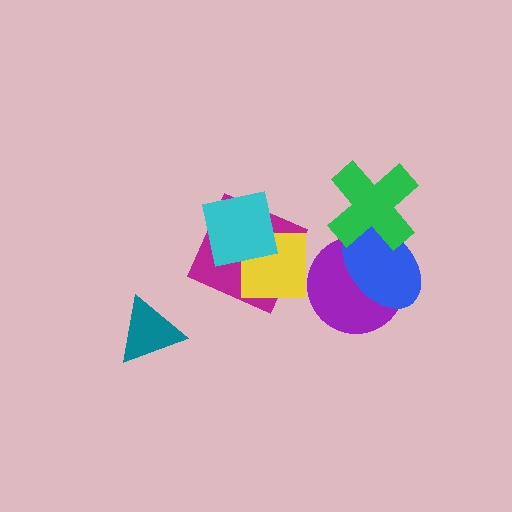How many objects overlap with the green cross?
2 objects overlap with the green cross.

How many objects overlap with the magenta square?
2 objects overlap with the magenta square.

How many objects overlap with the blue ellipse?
2 objects overlap with the blue ellipse.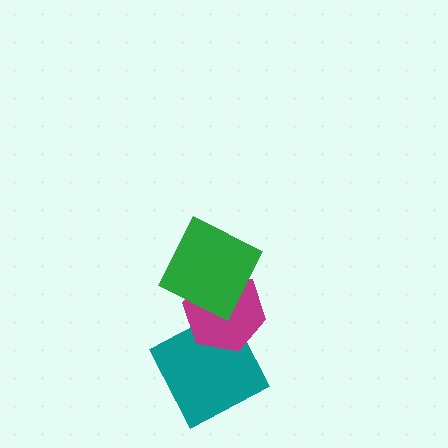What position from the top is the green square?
The green square is 1st from the top.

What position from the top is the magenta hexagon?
The magenta hexagon is 2nd from the top.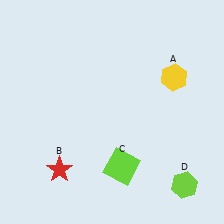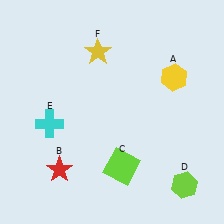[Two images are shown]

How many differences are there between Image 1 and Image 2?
There are 2 differences between the two images.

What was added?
A cyan cross (E), a yellow star (F) were added in Image 2.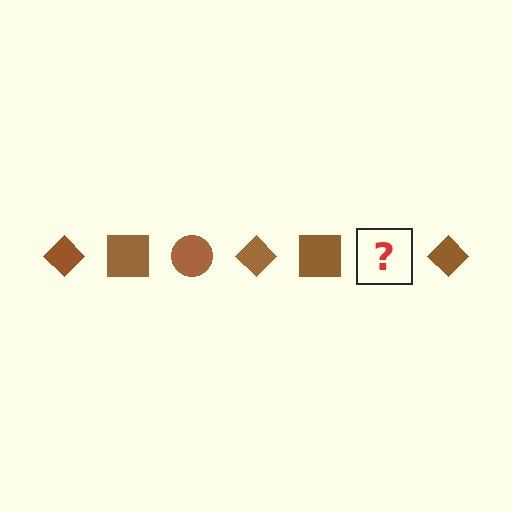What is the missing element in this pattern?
The missing element is a brown circle.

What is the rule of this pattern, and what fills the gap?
The rule is that the pattern cycles through diamond, square, circle shapes in brown. The gap should be filled with a brown circle.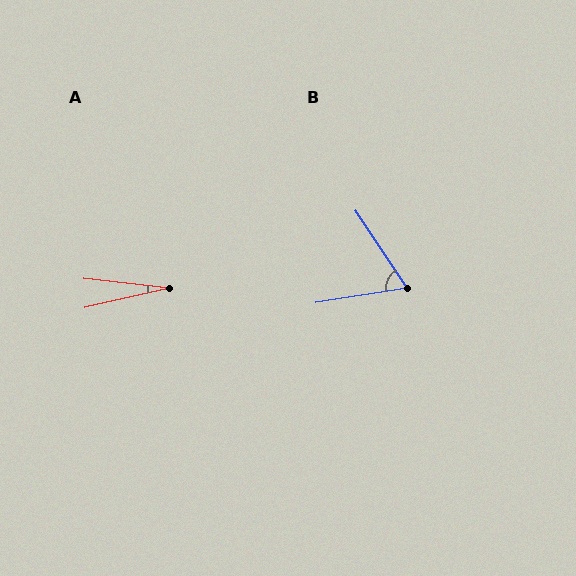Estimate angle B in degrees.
Approximately 66 degrees.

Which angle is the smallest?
A, at approximately 19 degrees.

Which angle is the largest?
B, at approximately 66 degrees.